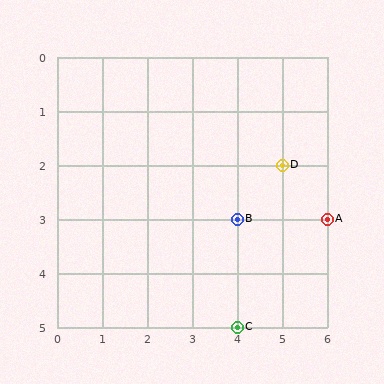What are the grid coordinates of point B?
Point B is at grid coordinates (4, 3).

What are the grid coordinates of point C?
Point C is at grid coordinates (4, 5).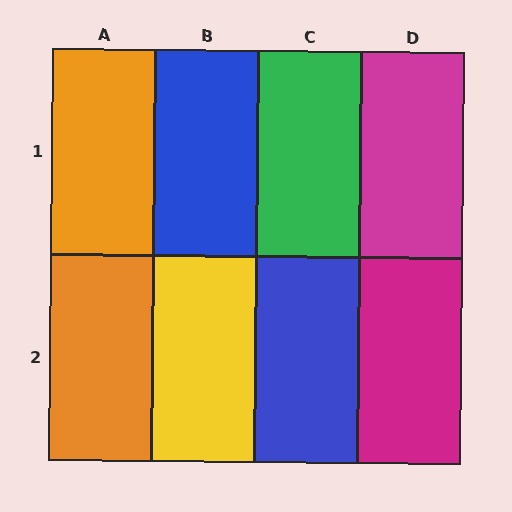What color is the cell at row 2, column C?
Blue.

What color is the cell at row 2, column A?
Orange.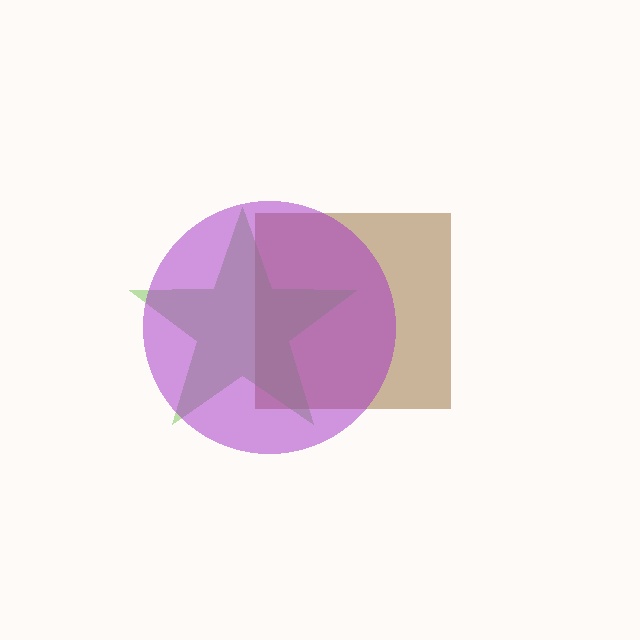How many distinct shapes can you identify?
There are 3 distinct shapes: a brown square, a lime star, a purple circle.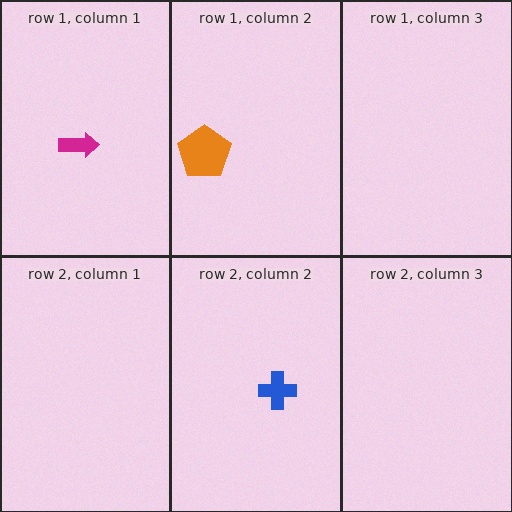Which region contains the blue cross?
The row 2, column 2 region.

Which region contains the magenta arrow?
The row 1, column 1 region.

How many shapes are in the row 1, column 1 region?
1.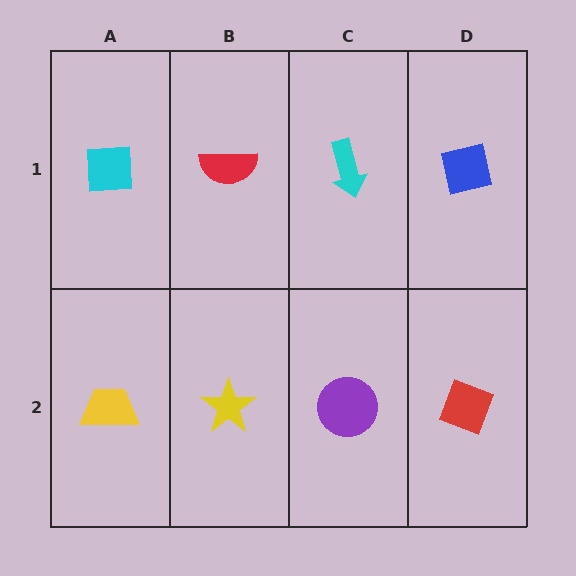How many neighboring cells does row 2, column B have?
3.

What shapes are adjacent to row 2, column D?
A blue square (row 1, column D), a purple circle (row 2, column C).